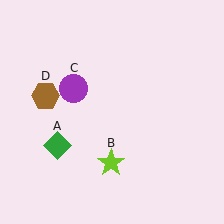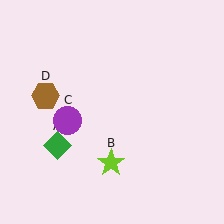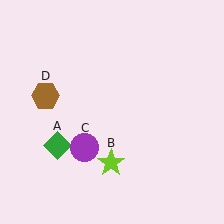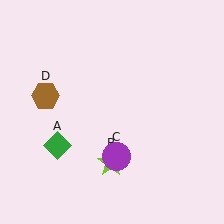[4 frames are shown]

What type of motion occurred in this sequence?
The purple circle (object C) rotated counterclockwise around the center of the scene.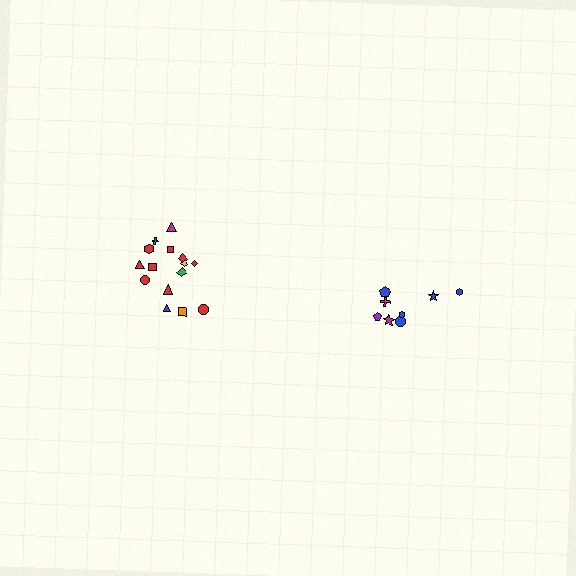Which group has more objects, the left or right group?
The left group.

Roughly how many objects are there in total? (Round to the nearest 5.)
Roughly 25 objects in total.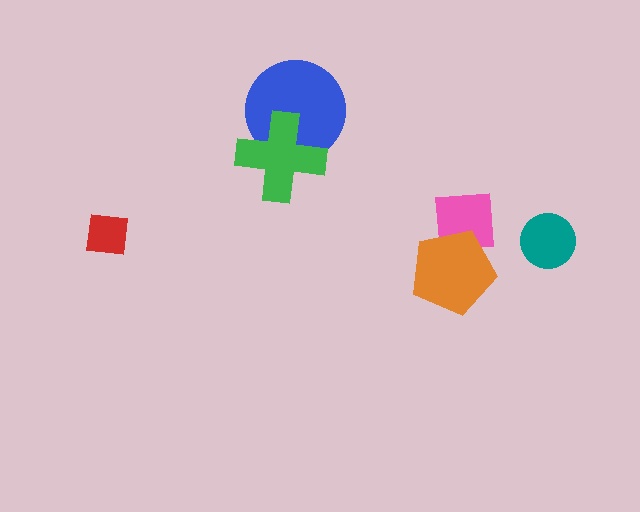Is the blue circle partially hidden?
Yes, it is partially covered by another shape.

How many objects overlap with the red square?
0 objects overlap with the red square.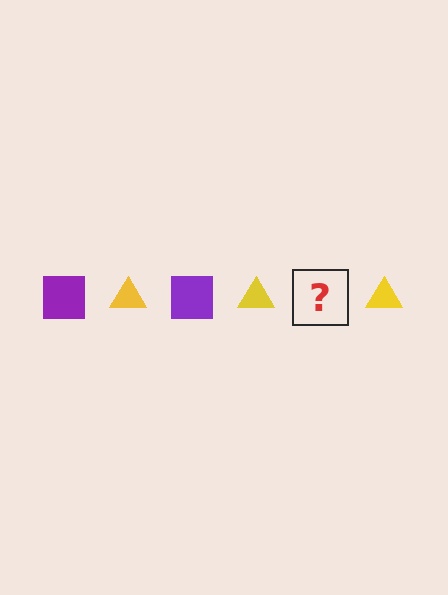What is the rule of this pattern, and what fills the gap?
The rule is that the pattern alternates between purple square and yellow triangle. The gap should be filled with a purple square.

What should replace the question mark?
The question mark should be replaced with a purple square.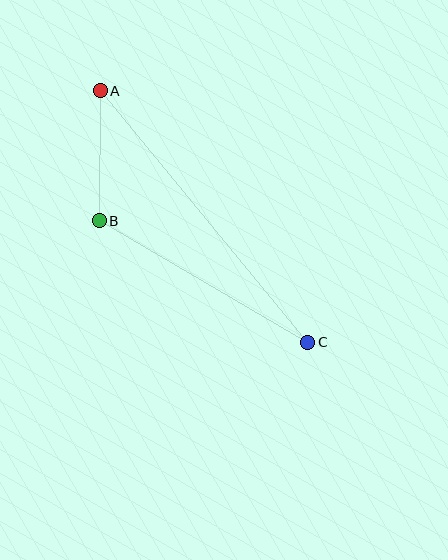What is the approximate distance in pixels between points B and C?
The distance between B and C is approximately 241 pixels.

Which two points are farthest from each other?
Points A and C are farthest from each other.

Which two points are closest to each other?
Points A and B are closest to each other.